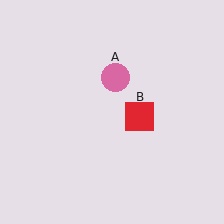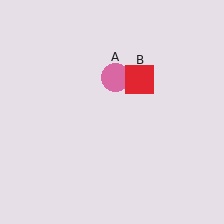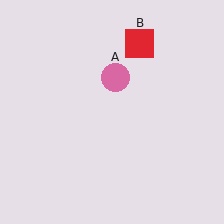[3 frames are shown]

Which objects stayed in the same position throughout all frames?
Pink circle (object A) remained stationary.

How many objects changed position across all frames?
1 object changed position: red square (object B).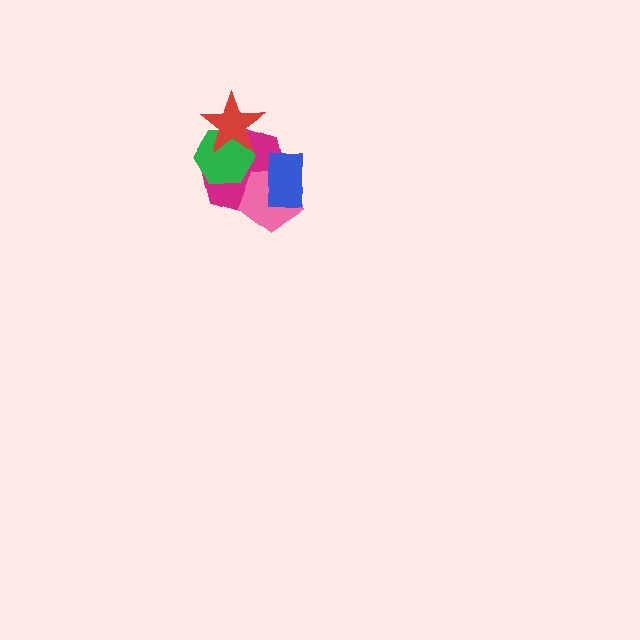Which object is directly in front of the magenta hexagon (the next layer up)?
The pink pentagon is directly in front of the magenta hexagon.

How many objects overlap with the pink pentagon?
2 objects overlap with the pink pentagon.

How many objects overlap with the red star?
2 objects overlap with the red star.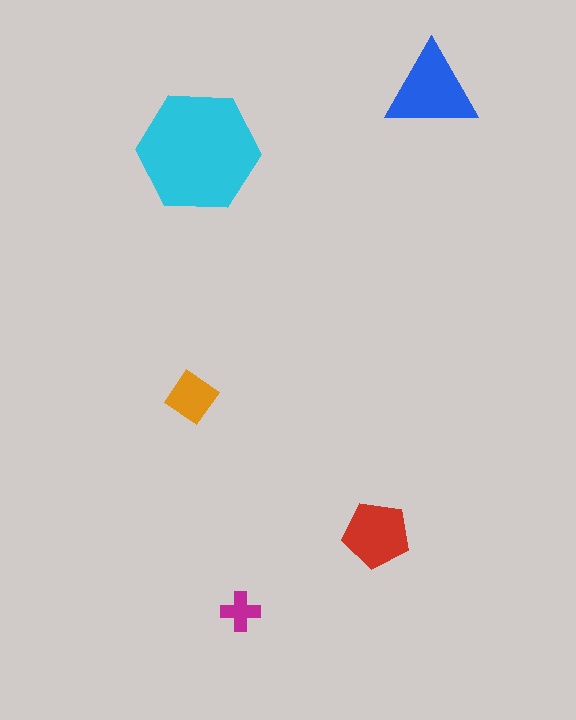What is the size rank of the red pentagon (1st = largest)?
3rd.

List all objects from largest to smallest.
The cyan hexagon, the blue triangle, the red pentagon, the orange diamond, the magenta cross.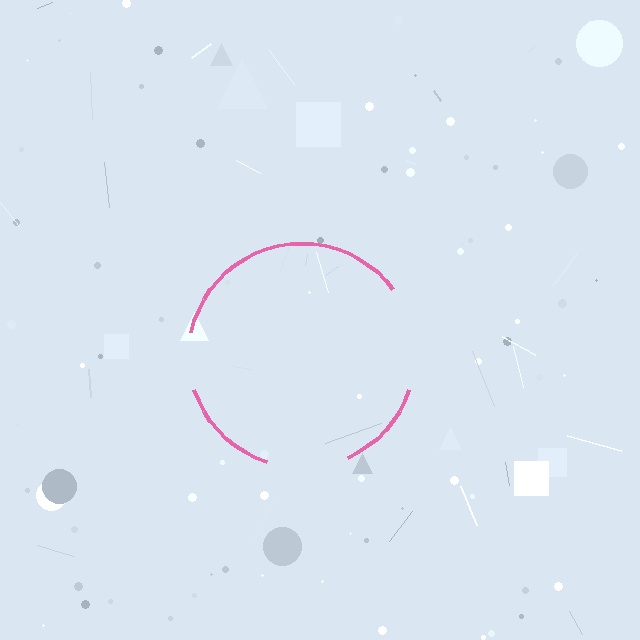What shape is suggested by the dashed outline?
The dashed outline suggests a circle.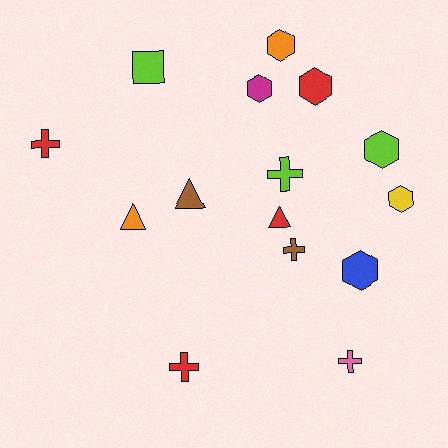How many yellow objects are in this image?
There is 1 yellow object.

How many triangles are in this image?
There are 3 triangles.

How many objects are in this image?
There are 15 objects.